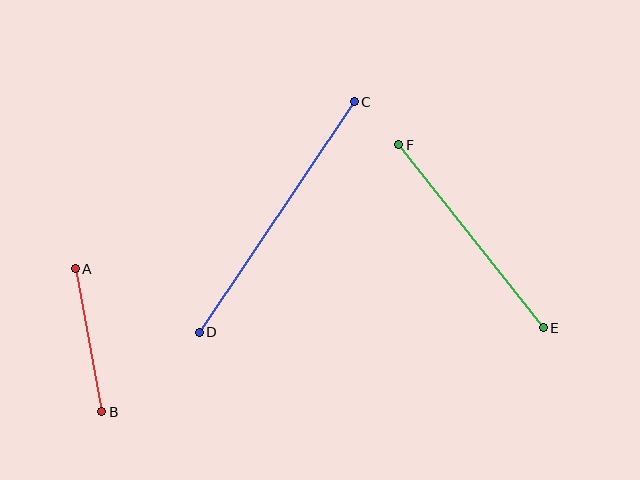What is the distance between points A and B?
The distance is approximately 146 pixels.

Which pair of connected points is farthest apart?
Points C and D are farthest apart.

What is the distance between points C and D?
The distance is approximately 278 pixels.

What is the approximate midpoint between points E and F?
The midpoint is at approximately (471, 236) pixels.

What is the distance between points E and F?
The distance is approximately 233 pixels.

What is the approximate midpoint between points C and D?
The midpoint is at approximately (277, 217) pixels.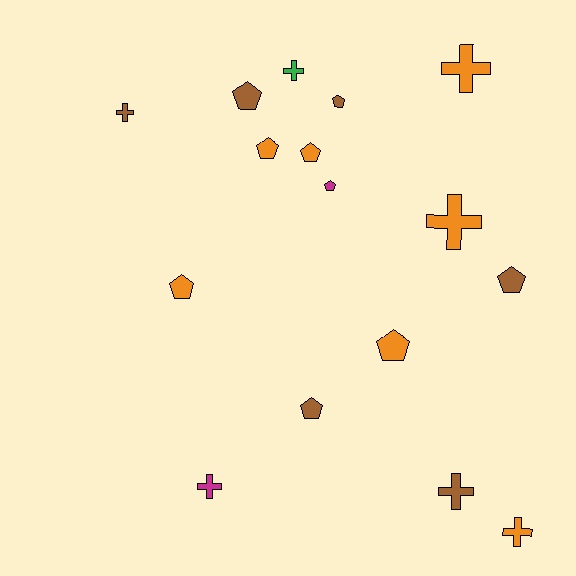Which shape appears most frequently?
Pentagon, with 9 objects.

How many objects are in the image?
There are 16 objects.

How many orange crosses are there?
There are 3 orange crosses.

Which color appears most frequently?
Orange, with 7 objects.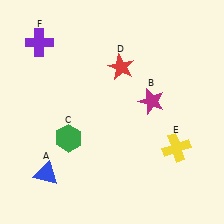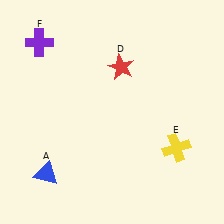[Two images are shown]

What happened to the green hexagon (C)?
The green hexagon (C) was removed in Image 2. It was in the bottom-left area of Image 1.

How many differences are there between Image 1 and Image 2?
There are 2 differences between the two images.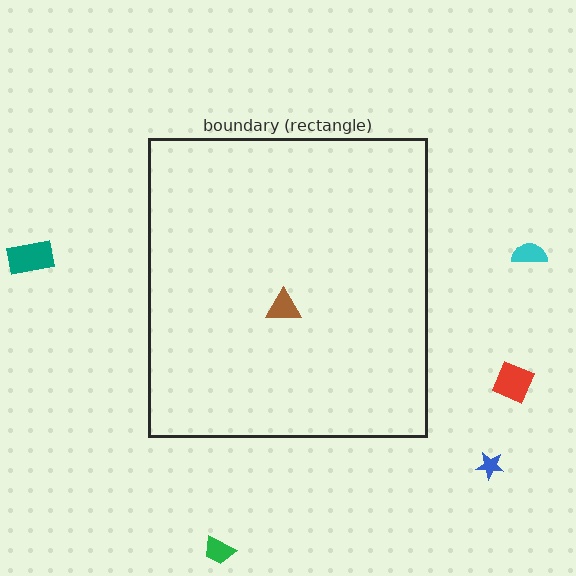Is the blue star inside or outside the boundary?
Outside.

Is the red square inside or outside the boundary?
Outside.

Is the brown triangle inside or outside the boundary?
Inside.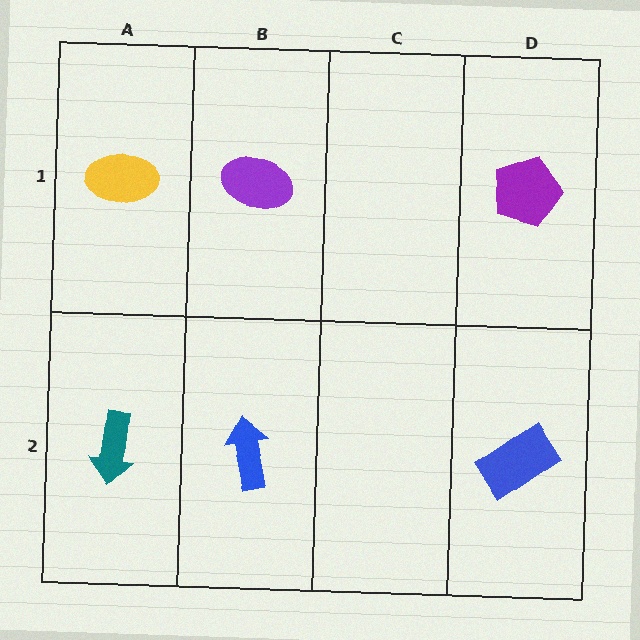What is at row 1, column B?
A purple ellipse.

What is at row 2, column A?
A teal arrow.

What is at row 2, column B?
A blue arrow.